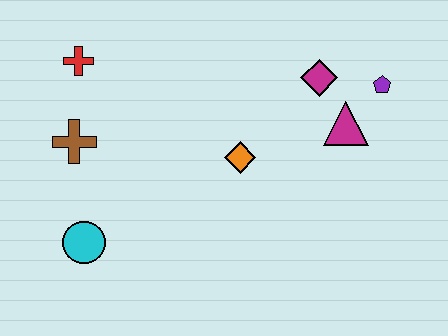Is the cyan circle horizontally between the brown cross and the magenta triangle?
Yes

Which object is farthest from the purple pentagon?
The cyan circle is farthest from the purple pentagon.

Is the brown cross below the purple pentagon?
Yes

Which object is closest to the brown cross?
The red cross is closest to the brown cross.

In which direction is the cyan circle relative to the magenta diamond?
The cyan circle is to the left of the magenta diamond.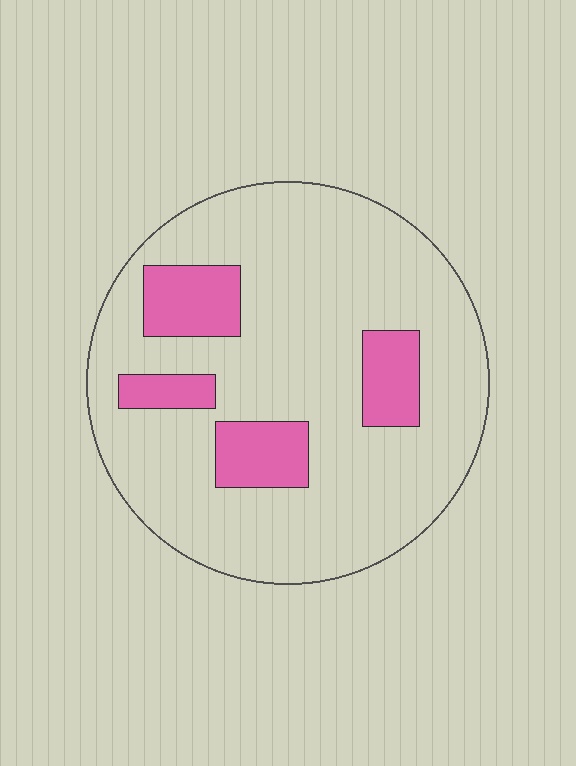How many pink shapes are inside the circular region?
4.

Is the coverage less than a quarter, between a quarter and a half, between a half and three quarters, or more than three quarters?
Less than a quarter.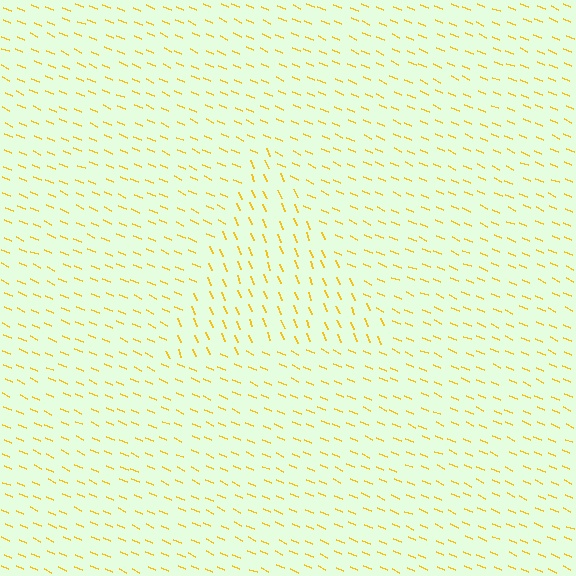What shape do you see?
I see a triangle.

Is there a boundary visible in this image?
Yes, there is a texture boundary formed by a change in line orientation.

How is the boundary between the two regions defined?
The boundary is defined purely by a change in line orientation (approximately 45 degrees difference). All lines are the same color and thickness.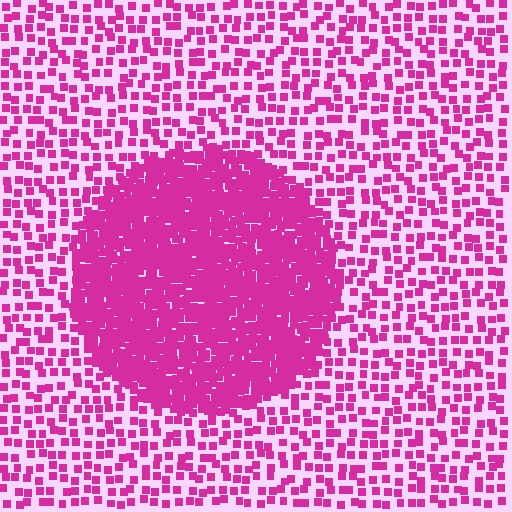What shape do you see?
I see a circle.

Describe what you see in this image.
The image contains small magenta elements arranged at two different densities. A circle-shaped region is visible where the elements are more densely packed than the surrounding area.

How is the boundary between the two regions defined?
The boundary is defined by a change in element density (approximately 3.1x ratio). All elements are the same color, size, and shape.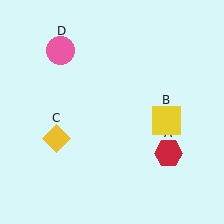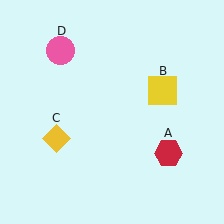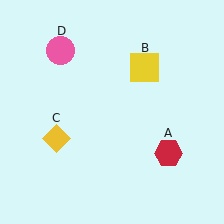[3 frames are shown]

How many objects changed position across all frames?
1 object changed position: yellow square (object B).